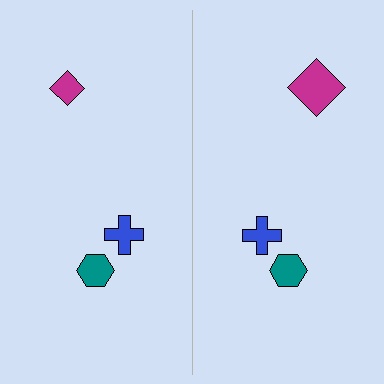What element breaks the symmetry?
The magenta diamond on the right side has a different size than its mirror counterpart.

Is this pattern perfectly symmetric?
No, the pattern is not perfectly symmetric. The magenta diamond on the right side has a different size than its mirror counterpart.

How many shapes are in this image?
There are 6 shapes in this image.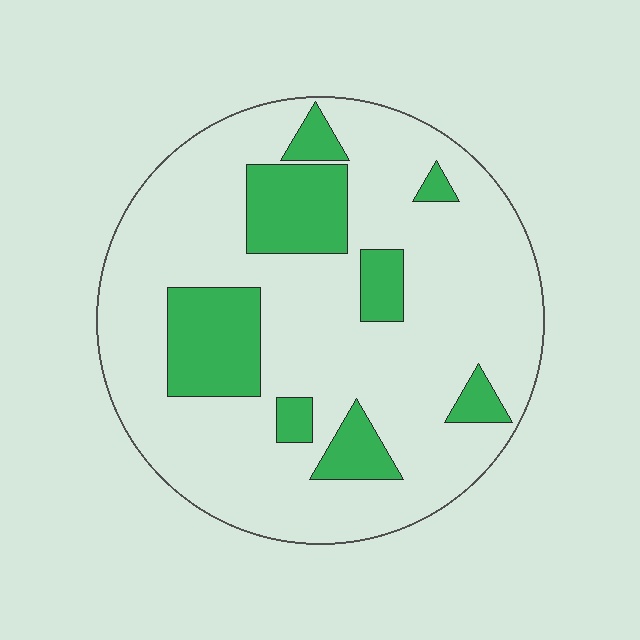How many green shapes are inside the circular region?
8.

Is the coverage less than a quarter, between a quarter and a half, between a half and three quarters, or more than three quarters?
Less than a quarter.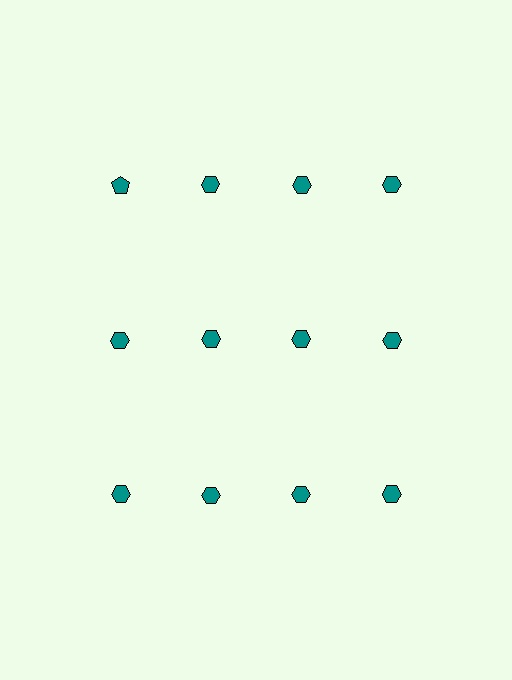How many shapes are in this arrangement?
There are 12 shapes arranged in a grid pattern.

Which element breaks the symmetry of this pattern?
The teal pentagon in the top row, leftmost column breaks the symmetry. All other shapes are teal hexagons.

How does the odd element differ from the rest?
It has a different shape: pentagon instead of hexagon.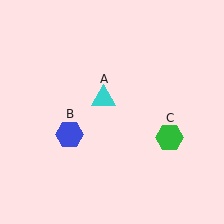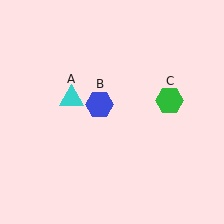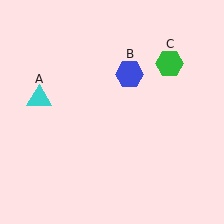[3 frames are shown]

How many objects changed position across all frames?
3 objects changed position: cyan triangle (object A), blue hexagon (object B), green hexagon (object C).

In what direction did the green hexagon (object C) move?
The green hexagon (object C) moved up.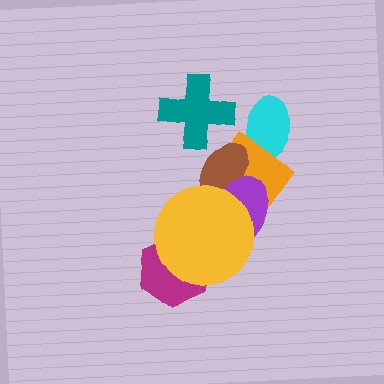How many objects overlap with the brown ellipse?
3 objects overlap with the brown ellipse.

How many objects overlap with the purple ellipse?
3 objects overlap with the purple ellipse.